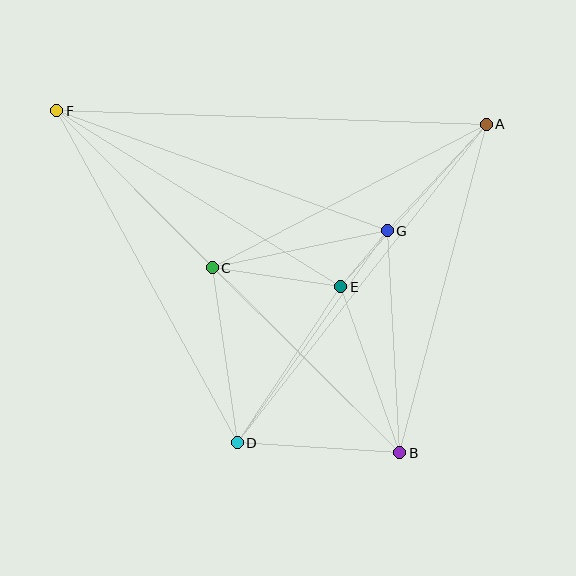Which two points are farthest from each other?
Points B and F are farthest from each other.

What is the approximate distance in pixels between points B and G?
The distance between B and G is approximately 222 pixels.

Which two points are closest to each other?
Points E and G are closest to each other.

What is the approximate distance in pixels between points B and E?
The distance between B and E is approximately 176 pixels.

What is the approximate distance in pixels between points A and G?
The distance between A and G is approximately 145 pixels.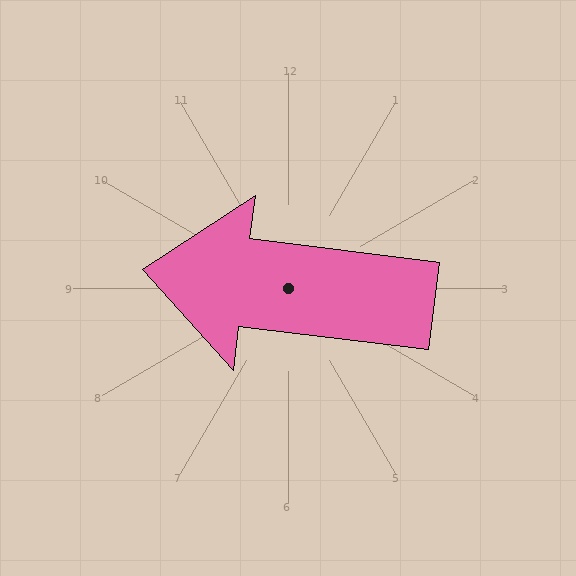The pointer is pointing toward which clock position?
Roughly 9 o'clock.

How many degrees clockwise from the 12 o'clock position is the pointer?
Approximately 277 degrees.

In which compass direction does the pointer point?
West.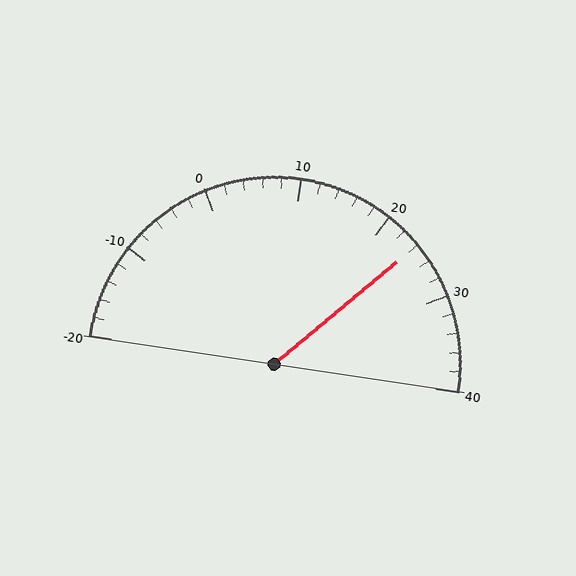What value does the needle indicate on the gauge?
The needle indicates approximately 24.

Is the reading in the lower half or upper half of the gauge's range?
The reading is in the upper half of the range (-20 to 40).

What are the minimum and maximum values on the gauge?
The gauge ranges from -20 to 40.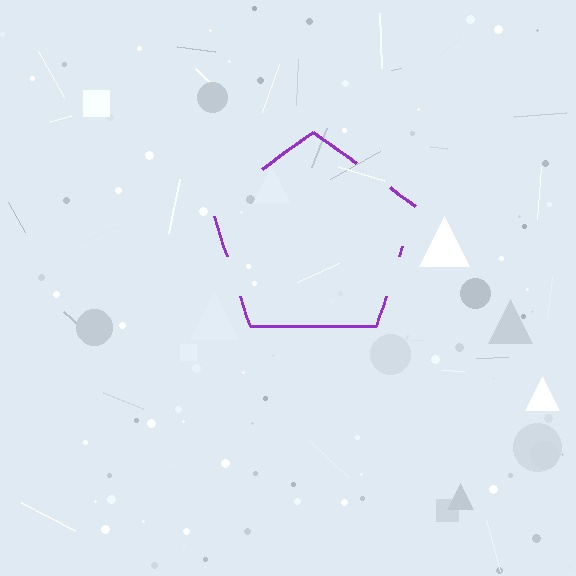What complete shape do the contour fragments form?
The contour fragments form a pentagon.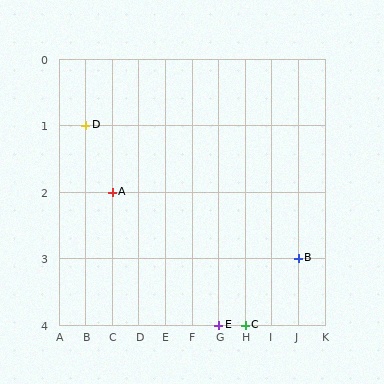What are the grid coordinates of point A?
Point A is at grid coordinates (C, 2).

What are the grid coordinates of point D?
Point D is at grid coordinates (B, 1).